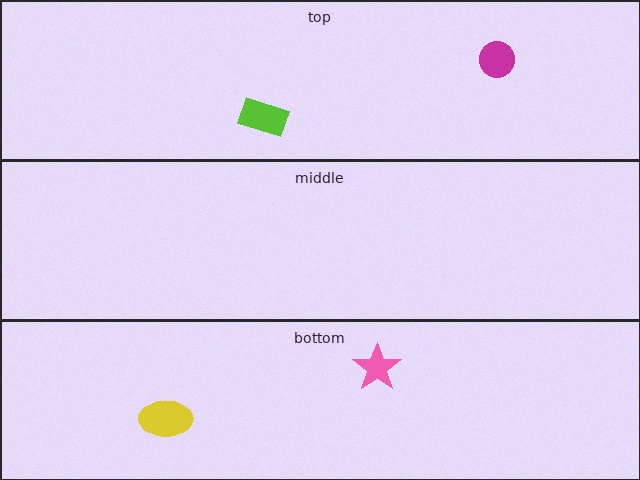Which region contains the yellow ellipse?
The bottom region.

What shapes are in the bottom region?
The yellow ellipse, the pink star.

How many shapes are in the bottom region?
2.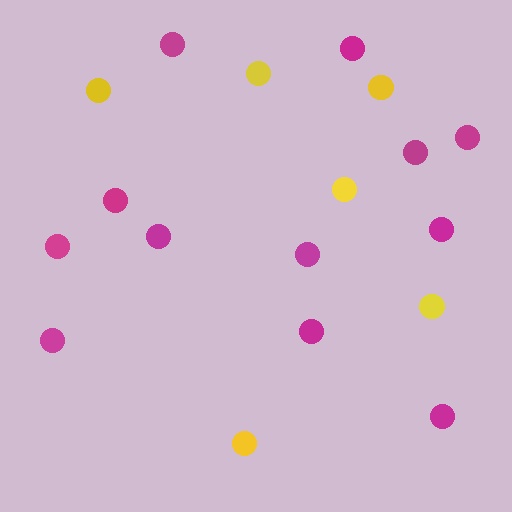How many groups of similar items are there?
There are 2 groups: one group of yellow circles (6) and one group of magenta circles (12).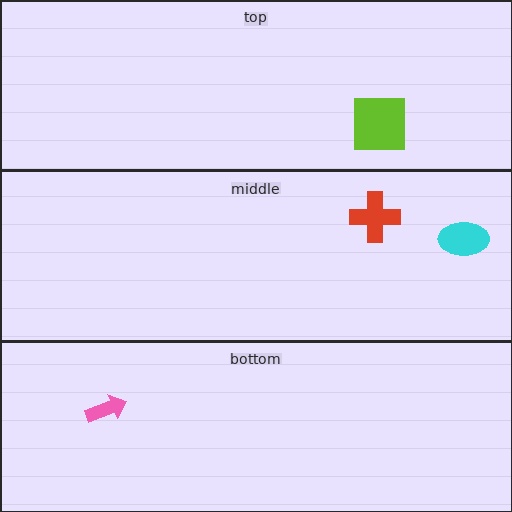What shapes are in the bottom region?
The pink arrow.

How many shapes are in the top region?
1.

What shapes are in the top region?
The lime square.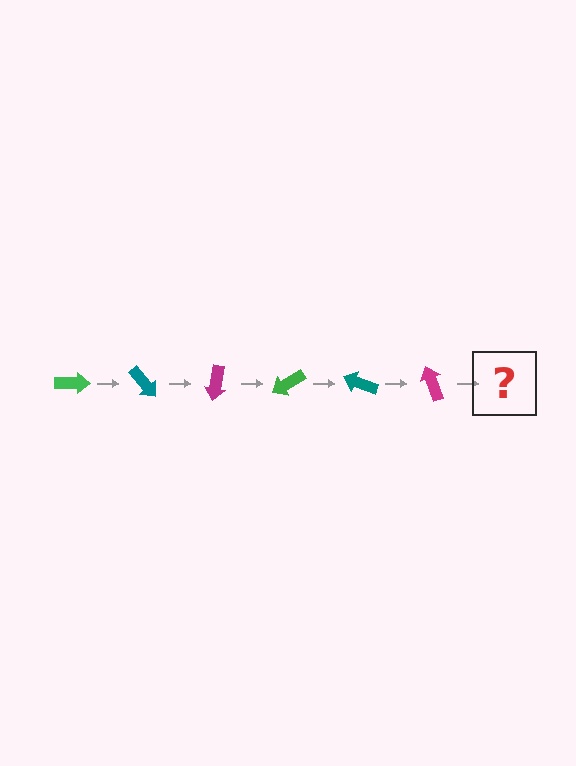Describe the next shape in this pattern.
It should be a green arrow, rotated 300 degrees from the start.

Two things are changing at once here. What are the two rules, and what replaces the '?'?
The two rules are that it rotates 50 degrees each step and the color cycles through green, teal, and magenta. The '?' should be a green arrow, rotated 300 degrees from the start.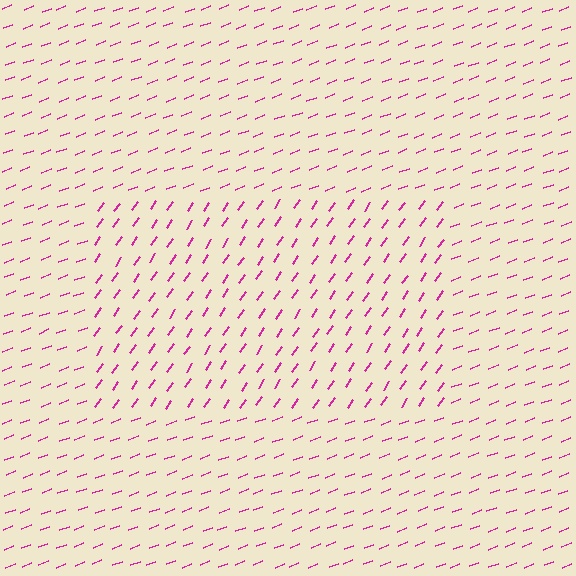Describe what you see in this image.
The image is filled with small magenta line segments. A rectangle region in the image has lines oriented differently from the surrounding lines, creating a visible texture boundary.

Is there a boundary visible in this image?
Yes, there is a texture boundary formed by a change in line orientation.